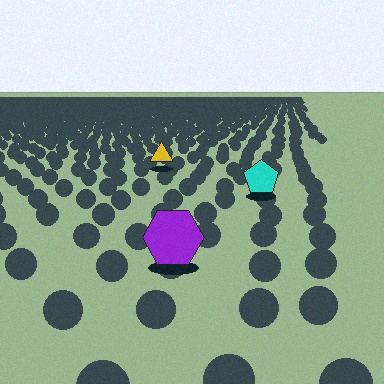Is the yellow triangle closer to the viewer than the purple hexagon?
No. The purple hexagon is closer — you can tell from the texture gradient: the ground texture is coarser near it.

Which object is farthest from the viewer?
The yellow triangle is farthest from the viewer. It appears smaller and the ground texture around it is denser.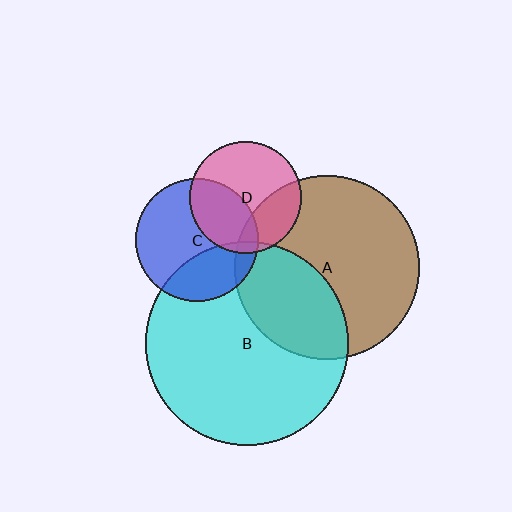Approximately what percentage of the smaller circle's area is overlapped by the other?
Approximately 10%.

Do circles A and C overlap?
Yes.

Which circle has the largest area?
Circle B (cyan).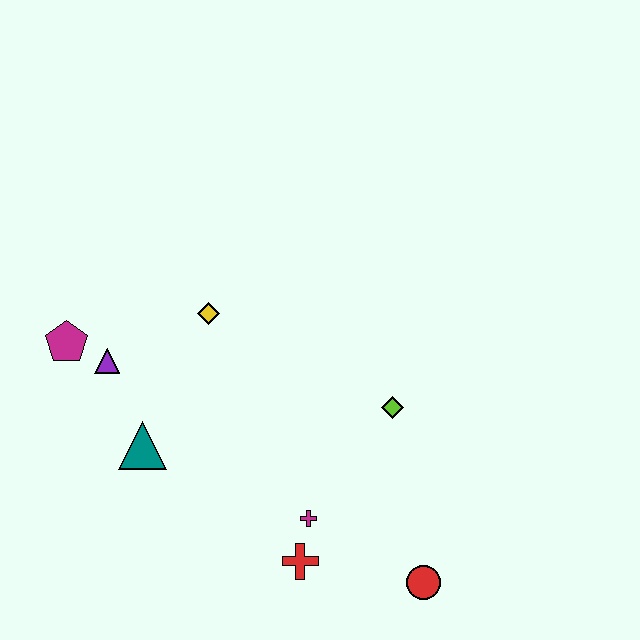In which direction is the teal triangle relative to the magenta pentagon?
The teal triangle is below the magenta pentagon.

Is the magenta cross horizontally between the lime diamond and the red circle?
No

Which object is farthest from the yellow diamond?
The red circle is farthest from the yellow diamond.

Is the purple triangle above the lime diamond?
Yes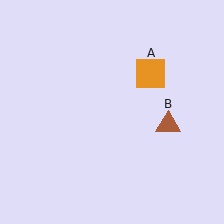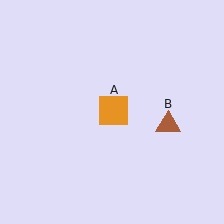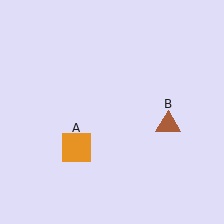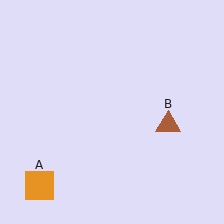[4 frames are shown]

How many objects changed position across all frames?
1 object changed position: orange square (object A).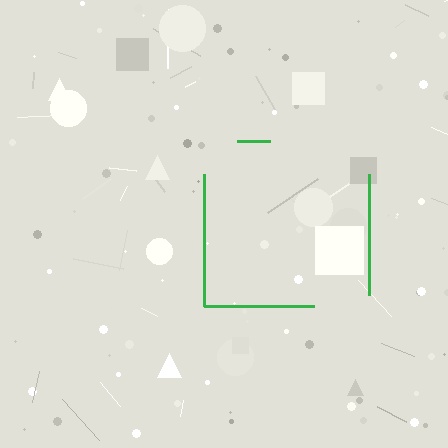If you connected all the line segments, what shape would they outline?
They would outline a square.